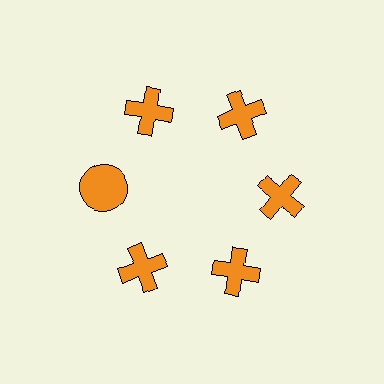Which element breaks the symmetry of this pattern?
The orange circle at roughly the 9 o'clock position breaks the symmetry. All other shapes are orange crosses.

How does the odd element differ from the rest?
It has a different shape: circle instead of cross.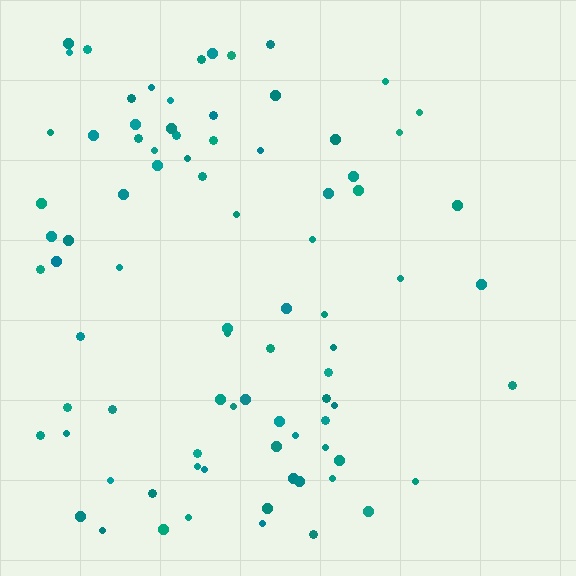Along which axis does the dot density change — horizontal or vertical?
Horizontal.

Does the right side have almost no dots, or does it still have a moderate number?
Still a moderate number, just noticeably fewer than the left.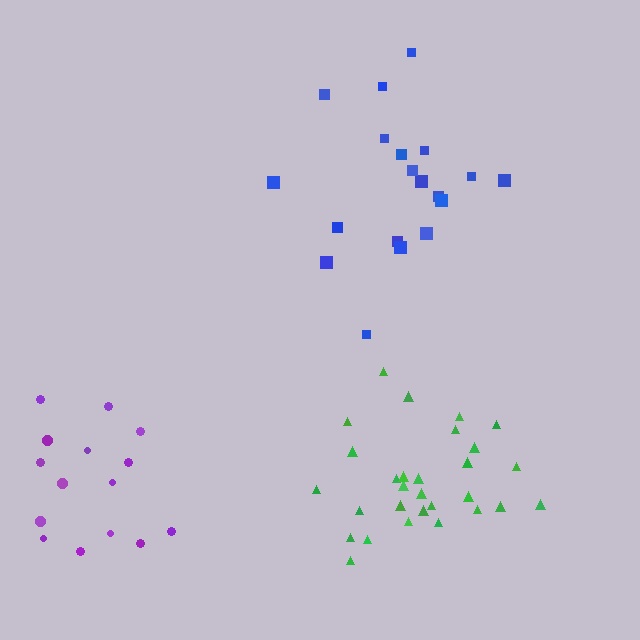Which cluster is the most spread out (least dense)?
Blue.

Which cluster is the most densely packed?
Green.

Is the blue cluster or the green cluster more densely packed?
Green.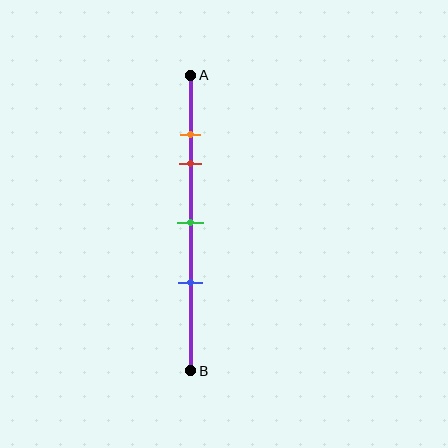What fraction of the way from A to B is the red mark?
The red mark is approximately 30% (0.3) of the way from A to B.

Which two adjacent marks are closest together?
The orange and red marks are the closest adjacent pair.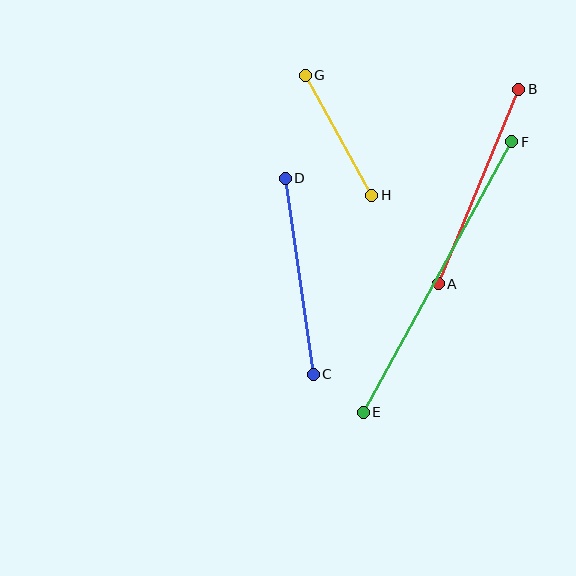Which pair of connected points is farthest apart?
Points E and F are farthest apart.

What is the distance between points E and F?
The distance is approximately 308 pixels.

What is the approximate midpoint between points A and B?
The midpoint is at approximately (478, 187) pixels.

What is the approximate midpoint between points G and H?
The midpoint is at approximately (338, 135) pixels.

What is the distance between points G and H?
The distance is approximately 137 pixels.